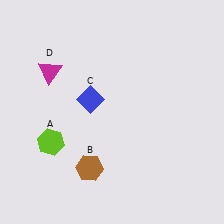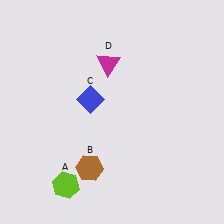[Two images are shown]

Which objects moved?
The objects that moved are: the lime hexagon (A), the magenta triangle (D).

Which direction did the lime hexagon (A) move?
The lime hexagon (A) moved down.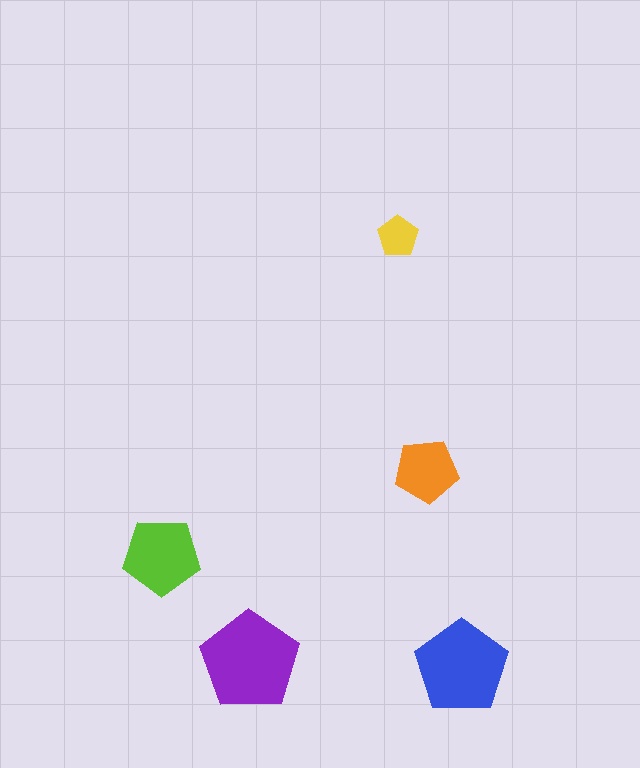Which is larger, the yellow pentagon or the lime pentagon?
The lime one.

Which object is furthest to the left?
The lime pentagon is leftmost.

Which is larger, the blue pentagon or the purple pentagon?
The purple one.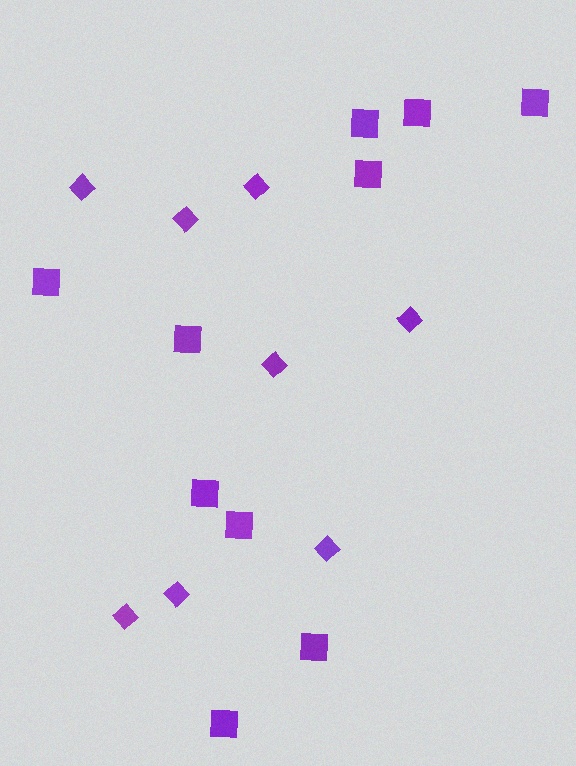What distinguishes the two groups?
There are 2 groups: one group of diamonds (8) and one group of squares (10).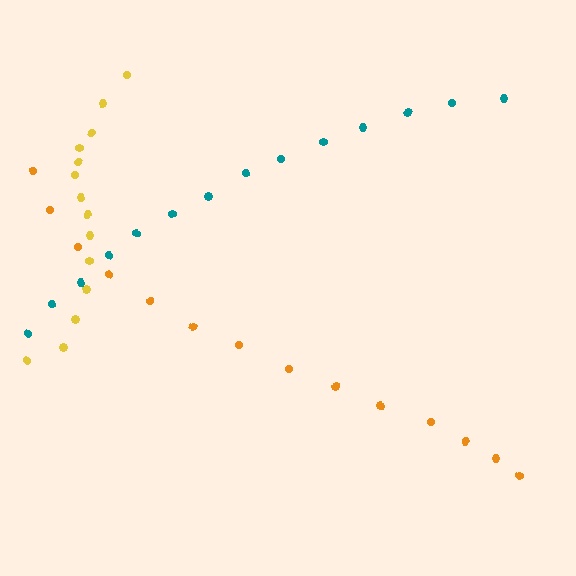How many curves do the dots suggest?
There are 3 distinct paths.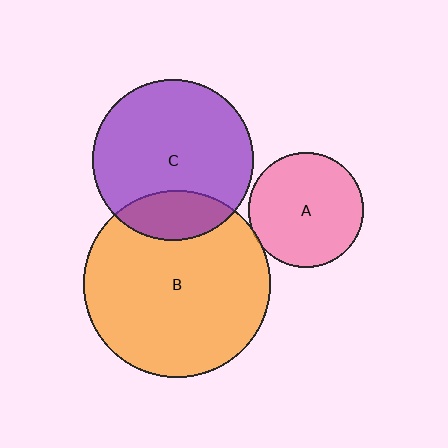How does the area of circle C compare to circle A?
Approximately 1.9 times.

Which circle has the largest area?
Circle B (orange).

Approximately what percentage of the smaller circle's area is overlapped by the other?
Approximately 5%.